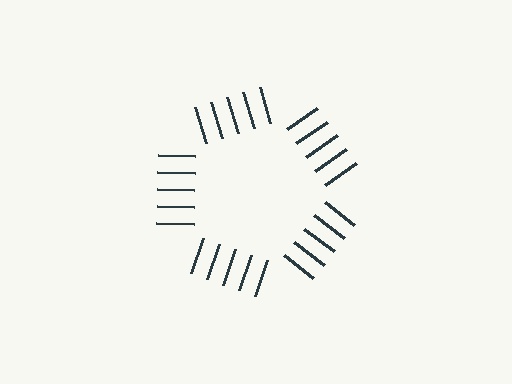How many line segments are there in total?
25 — 5 along each of the 5 edges.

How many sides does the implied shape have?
5 sides — the line-ends trace a pentagon.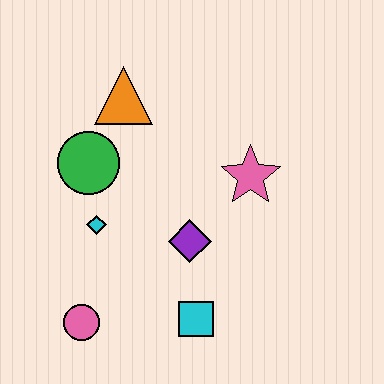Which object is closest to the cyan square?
The purple diamond is closest to the cyan square.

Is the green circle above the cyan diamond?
Yes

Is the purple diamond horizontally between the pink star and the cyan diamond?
Yes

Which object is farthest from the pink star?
The pink circle is farthest from the pink star.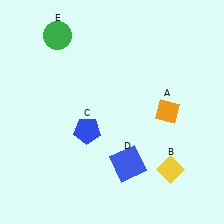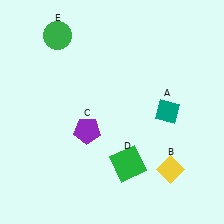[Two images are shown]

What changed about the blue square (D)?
In Image 1, D is blue. In Image 2, it changed to green.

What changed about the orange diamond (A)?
In Image 1, A is orange. In Image 2, it changed to teal.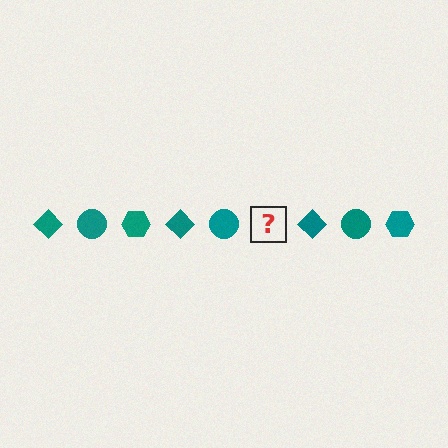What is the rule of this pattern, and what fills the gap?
The rule is that the pattern cycles through diamond, circle, hexagon shapes in teal. The gap should be filled with a teal hexagon.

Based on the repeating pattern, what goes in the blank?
The blank should be a teal hexagon.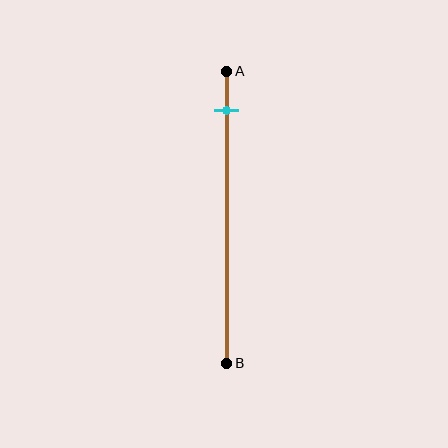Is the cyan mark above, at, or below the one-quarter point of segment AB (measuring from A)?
The cyan mark is above the one-quarter point of segment AB.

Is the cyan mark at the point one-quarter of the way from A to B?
No, the mark is at about 15% from A, not at the 25% one-quarter point.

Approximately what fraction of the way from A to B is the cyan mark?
The cyan mark is approximately 15% of the way from A to B.